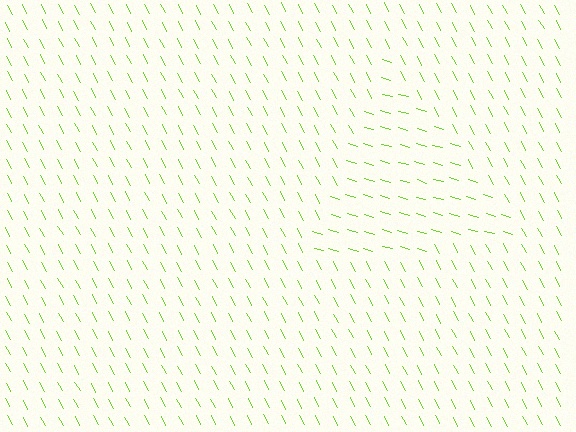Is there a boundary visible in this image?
Yes, there is a texture boundary formed by a change in line orientation.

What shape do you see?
I see a triangle.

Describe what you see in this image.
The image is filled with small lime line segments. A triangle region in the image has lines oriented differently from the surrounding lines, creating a visible texture boundary.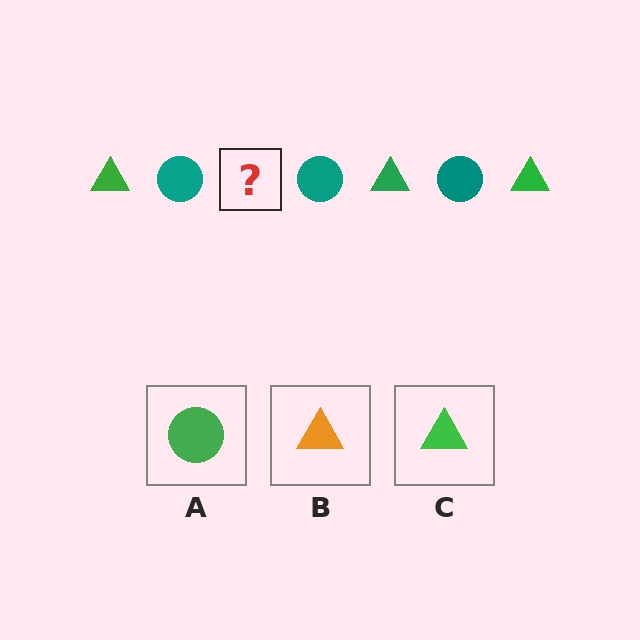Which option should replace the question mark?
Option C.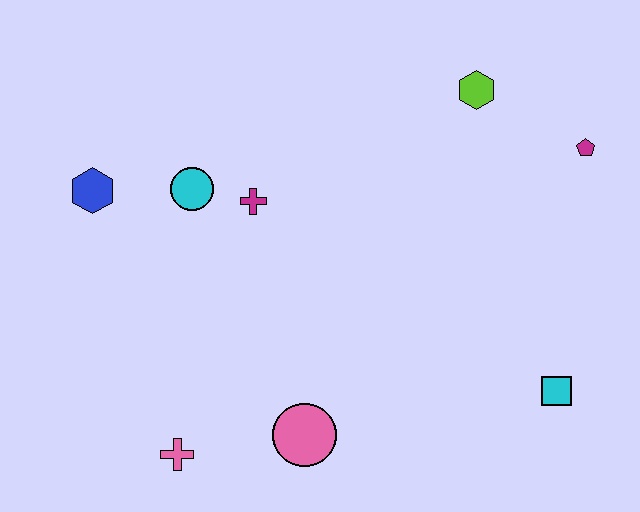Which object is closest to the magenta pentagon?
The lime hexagon is closest to the magenta pentagon.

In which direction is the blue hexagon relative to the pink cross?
The blue hexagon is above the pink cross.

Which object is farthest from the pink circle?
The magenta pentagon is farthest from the pink circle.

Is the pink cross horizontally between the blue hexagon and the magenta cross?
Yes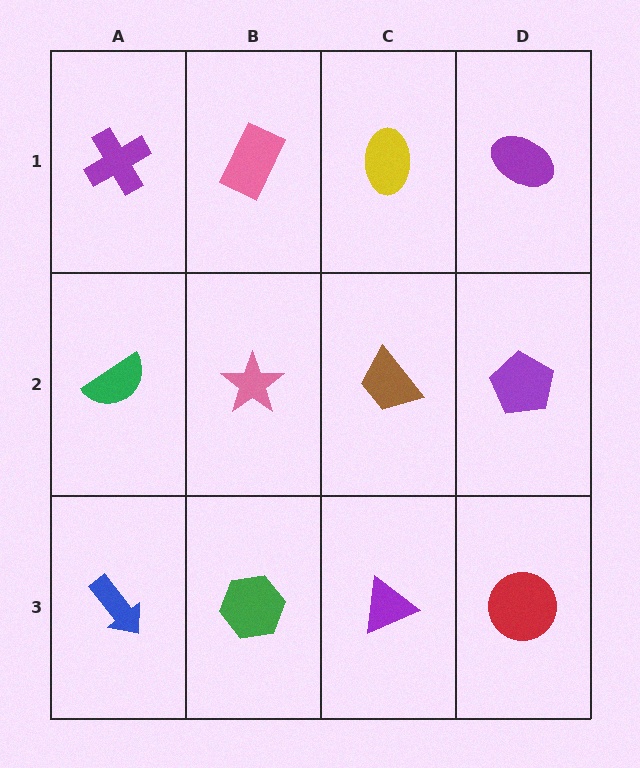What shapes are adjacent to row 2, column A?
A purple cross (row 1, column A), a blue arrow (row 3, column A), a pink star (row 2, column B).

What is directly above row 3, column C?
A brown trapezoid.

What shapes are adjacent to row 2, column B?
A pink rectangle (row 1, column B), a green hexagon (row 3, column B), a green semicircle (row 2, column A), a brown trapezoid (row 2, column C).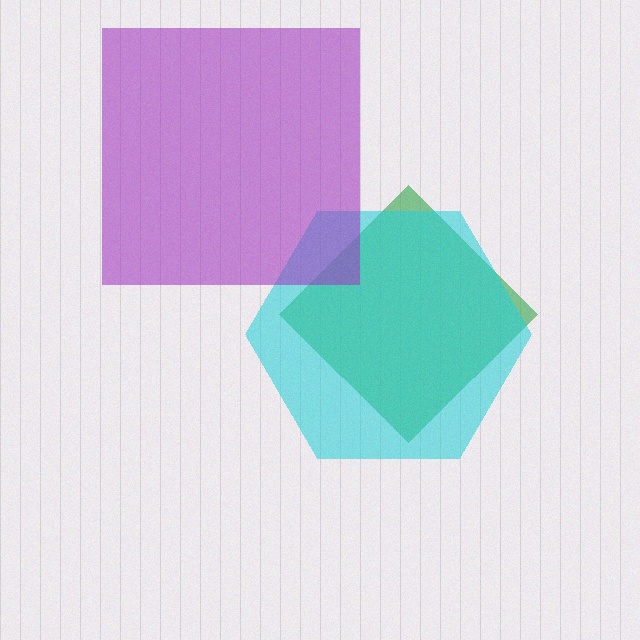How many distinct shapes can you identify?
There are 3 distinct shapes: a green diamond, a cyan hexagon, a purple square.